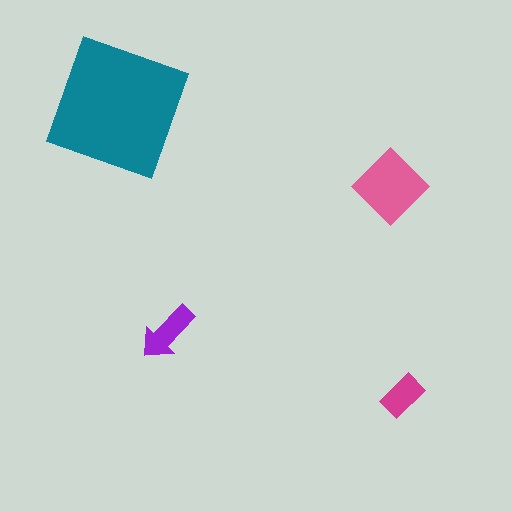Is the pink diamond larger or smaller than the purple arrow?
Larger.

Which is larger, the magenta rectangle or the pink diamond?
The pink diamond.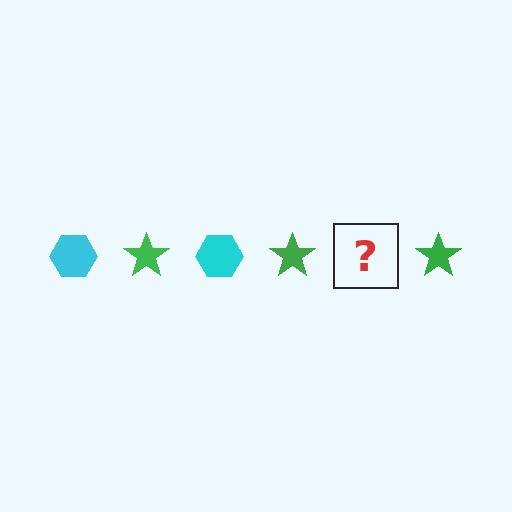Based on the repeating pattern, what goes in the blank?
The blank should be a cyan hexagon.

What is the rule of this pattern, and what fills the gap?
The rule is that the pattern alternates between cyan hexagon and green star. The gap should be filled with a cyan hexagon.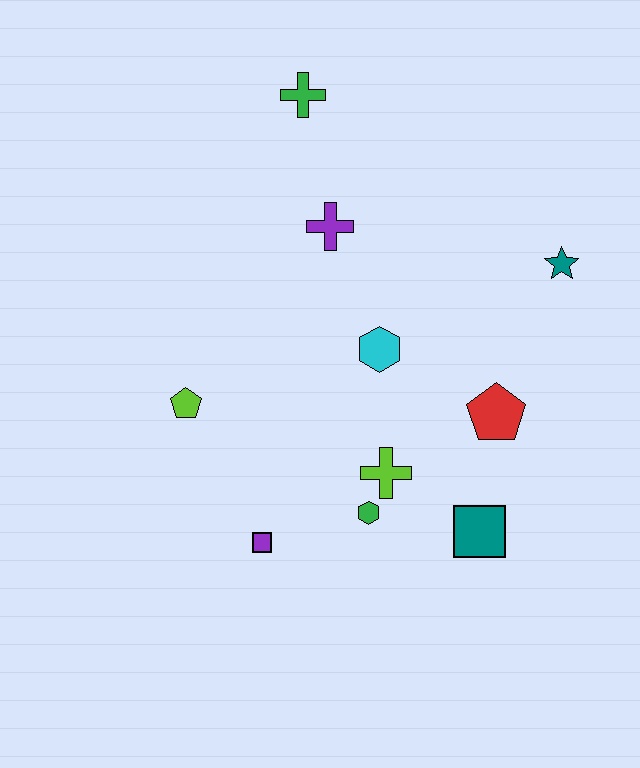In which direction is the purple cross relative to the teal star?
The purple cross is to the left of the teal star.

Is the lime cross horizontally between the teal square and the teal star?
No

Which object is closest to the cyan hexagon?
The lime cross is closest to the cyan hexagon.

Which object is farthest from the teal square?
The green cross is farthest from the teal square.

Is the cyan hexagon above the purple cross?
No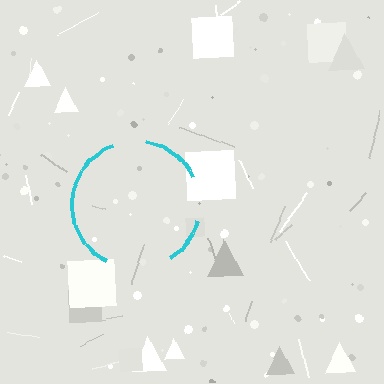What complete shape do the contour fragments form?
The contour fragments form a circle.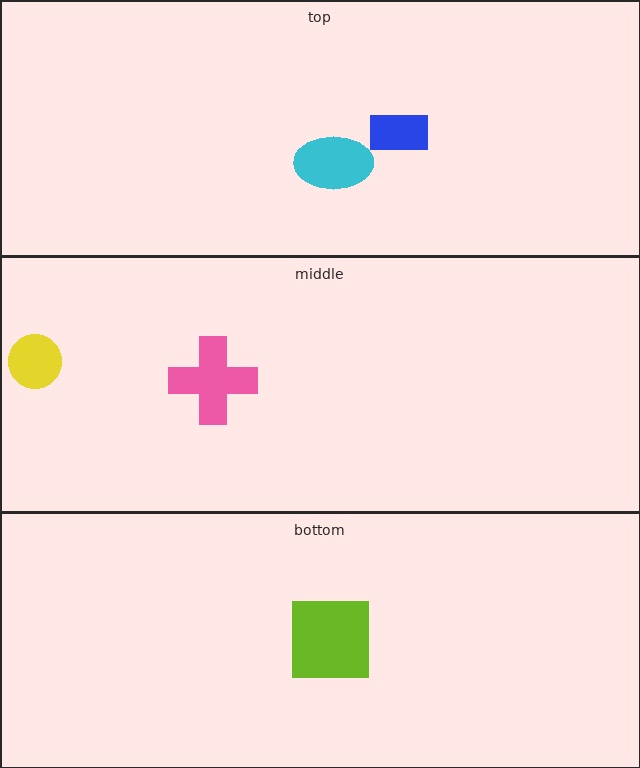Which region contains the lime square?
The bottom region.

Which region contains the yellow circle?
The middle region.